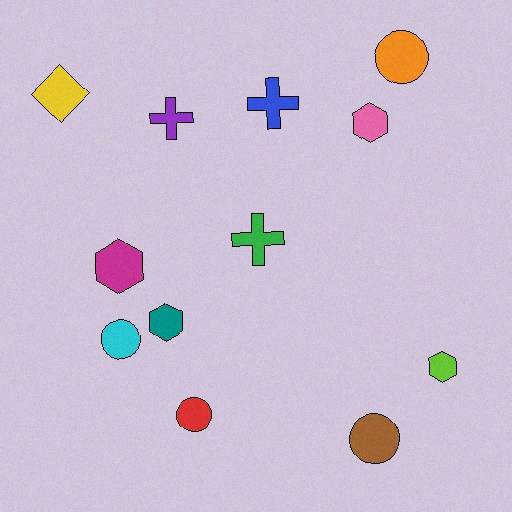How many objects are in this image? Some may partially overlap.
There are 12 objects.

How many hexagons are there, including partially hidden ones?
There are 4 hexagons.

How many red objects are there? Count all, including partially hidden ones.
There is 1 red object.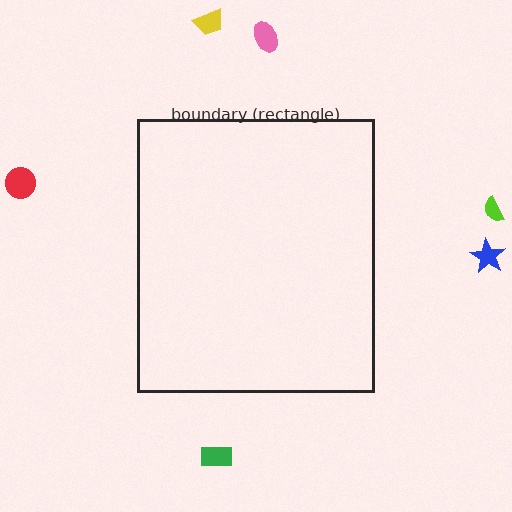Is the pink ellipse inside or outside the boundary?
Outside.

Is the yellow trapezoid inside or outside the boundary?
Outside.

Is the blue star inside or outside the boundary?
Outside.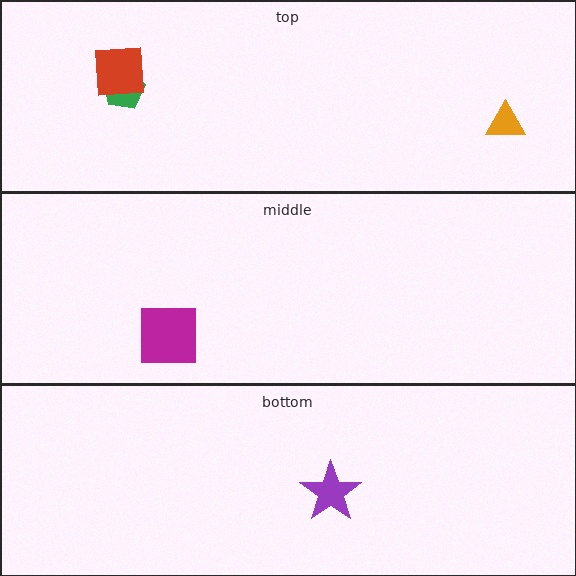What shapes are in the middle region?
The magenta square.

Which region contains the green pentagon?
The top region.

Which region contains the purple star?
The bottom region.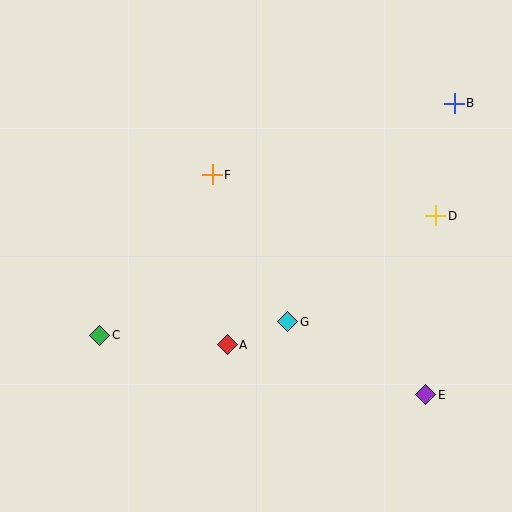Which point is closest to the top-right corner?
Point B is closest to the top-right corner.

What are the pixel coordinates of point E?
Point E is at (426, 395).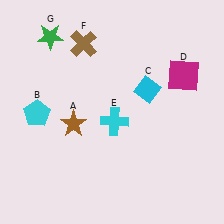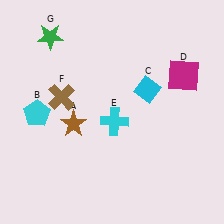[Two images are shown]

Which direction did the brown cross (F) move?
The brown cross (F) moved down.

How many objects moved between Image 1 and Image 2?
1 object moved between the two images.